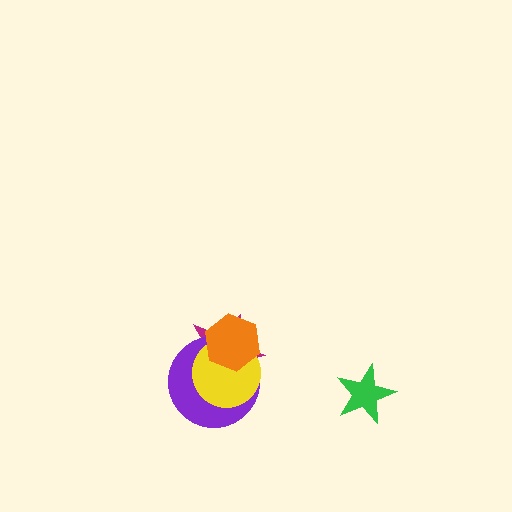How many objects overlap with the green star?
0 objects overlap with the green star.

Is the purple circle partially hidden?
Yes, it is partially covered by another shape.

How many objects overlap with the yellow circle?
3 objects overlap with the yellow circle.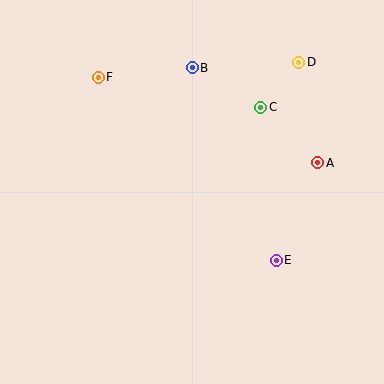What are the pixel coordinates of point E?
Point E is at (276, 260).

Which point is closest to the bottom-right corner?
Point E is closest to the bottom-right corner.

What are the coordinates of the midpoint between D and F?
The midpoint between D and F is at (198, 70).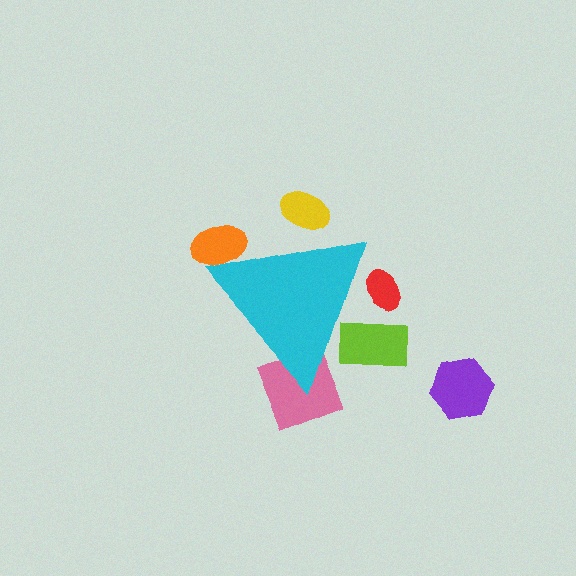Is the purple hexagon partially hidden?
No, the purple hexagon is fully visible.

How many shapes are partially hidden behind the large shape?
5 shapes are partially hidden.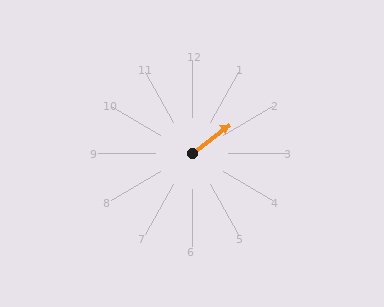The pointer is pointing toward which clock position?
Roughly 2 o'clock.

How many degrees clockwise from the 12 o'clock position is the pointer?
Approximately 52 degrees.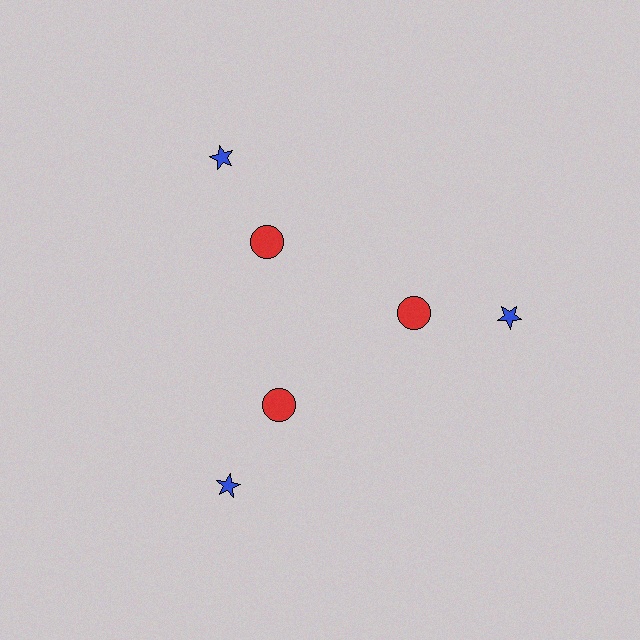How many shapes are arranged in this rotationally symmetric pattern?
There are 6 shapes, arranged in 3 groups of 2.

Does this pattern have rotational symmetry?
Yes, this pattern has 3-fold rotational symmetry. It looks the same after rotating 120 degrees around the center.